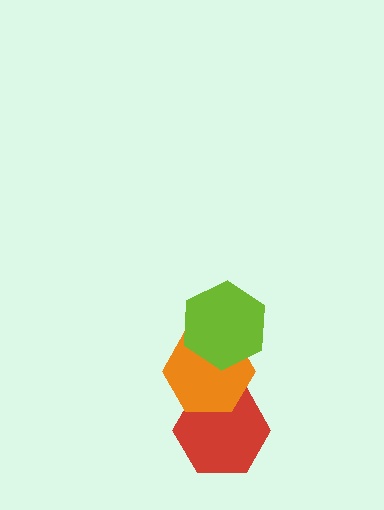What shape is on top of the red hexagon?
The orange hexagon is on top of the red hexagon.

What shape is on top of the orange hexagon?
The lime hexagon is on top of the orange hexagon.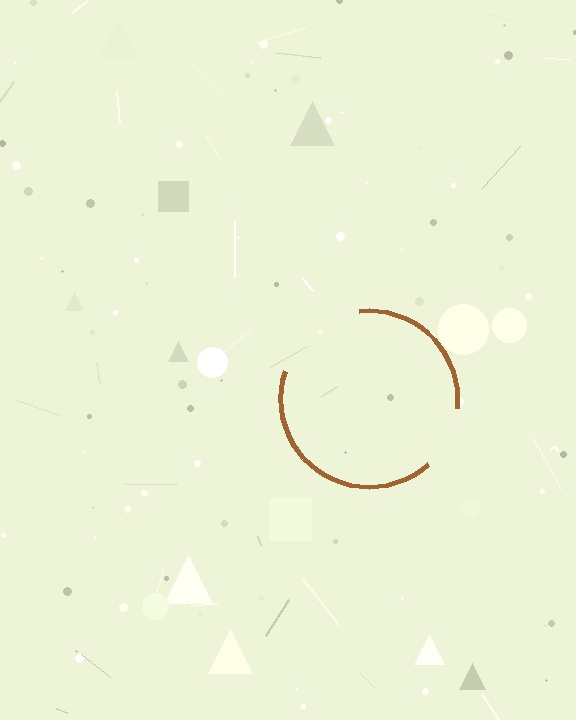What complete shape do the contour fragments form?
The contour fragments form a circle.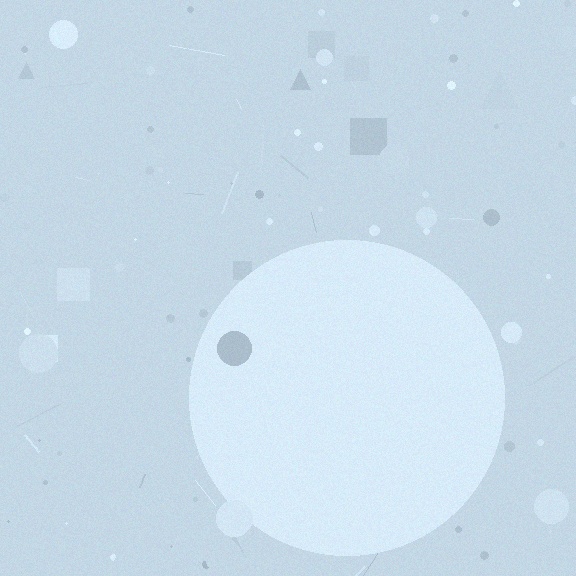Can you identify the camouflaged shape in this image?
The camouflaged shape is a circle.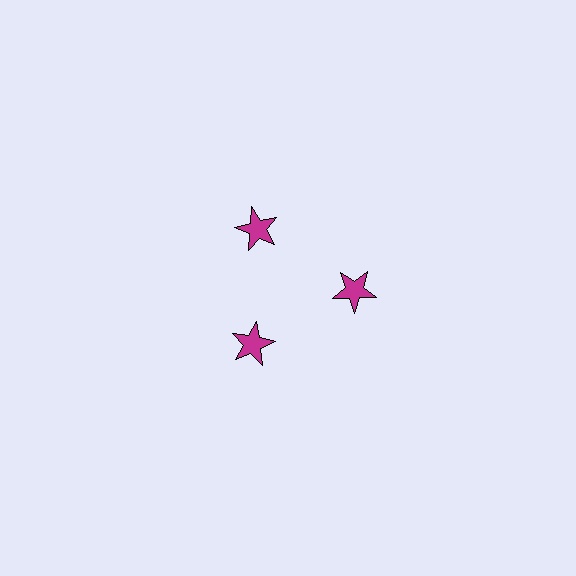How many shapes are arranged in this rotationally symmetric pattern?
There are 3 shapes, arranged in 3 groups of 1.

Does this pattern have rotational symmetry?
Yes, this pattern has 3-fold rotational symmetry. It looks the same after rotating 120 degrees around the center.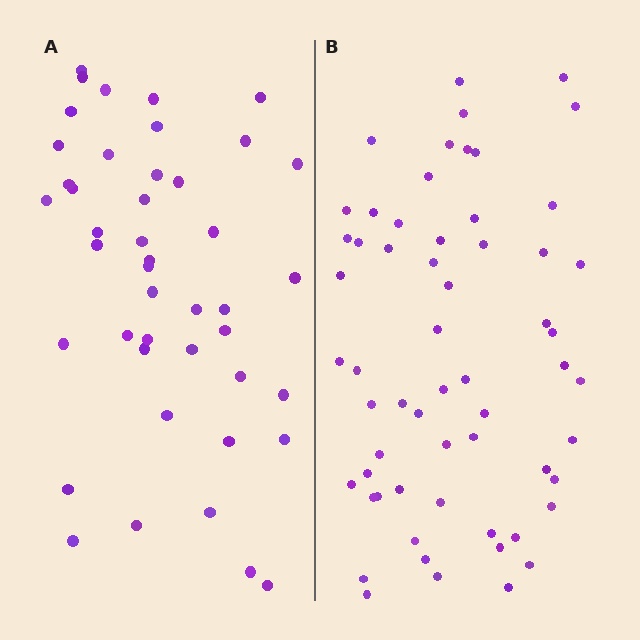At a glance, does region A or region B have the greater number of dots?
Region B (the right region) has more dots.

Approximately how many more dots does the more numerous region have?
Region B has approximately 15 more dots than region A.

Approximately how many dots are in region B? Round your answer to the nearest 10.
About 60 dots.